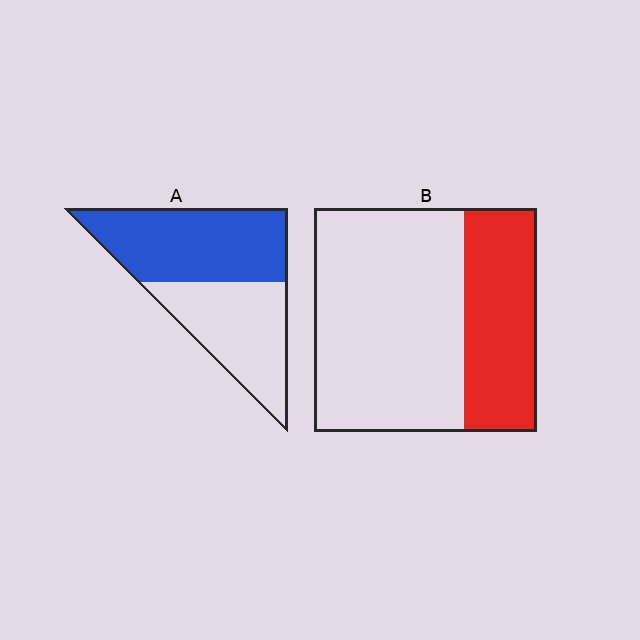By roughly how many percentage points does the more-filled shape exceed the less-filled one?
By roughly 20 percentage points (A over B).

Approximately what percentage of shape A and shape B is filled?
A is approximately 55% and B is approximately 35%.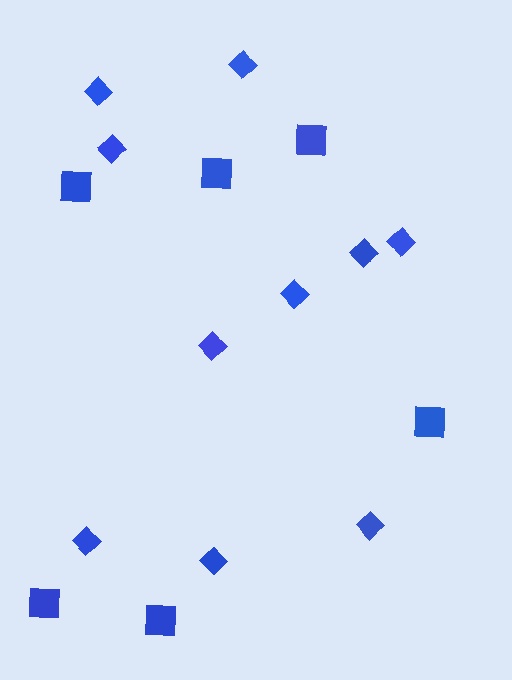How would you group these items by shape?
There are 2 groups: one group of diamonds (10) and one group of squares (6).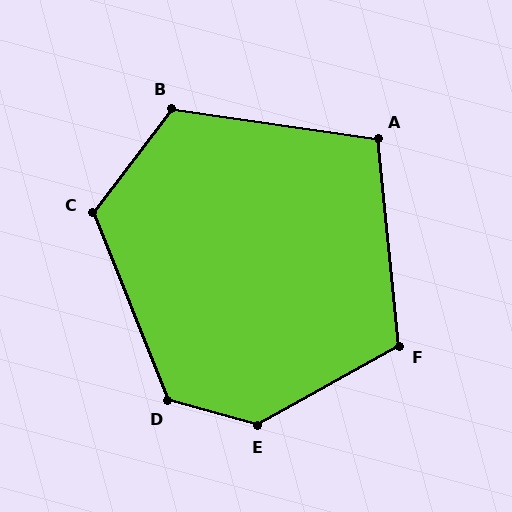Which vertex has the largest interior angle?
E, at approximately 135 degrees.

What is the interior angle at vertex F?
Approximately 113 degrees (obtuse).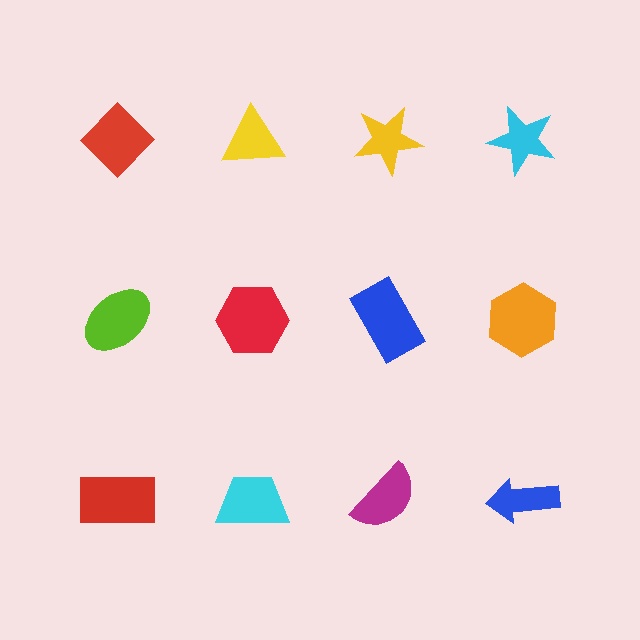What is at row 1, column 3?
A yellow star.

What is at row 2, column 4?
An orange hexagon.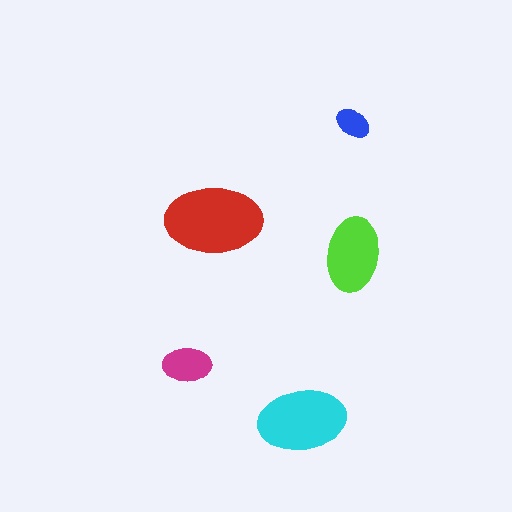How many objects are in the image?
There are 5 objects in the image.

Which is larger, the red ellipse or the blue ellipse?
The red one.